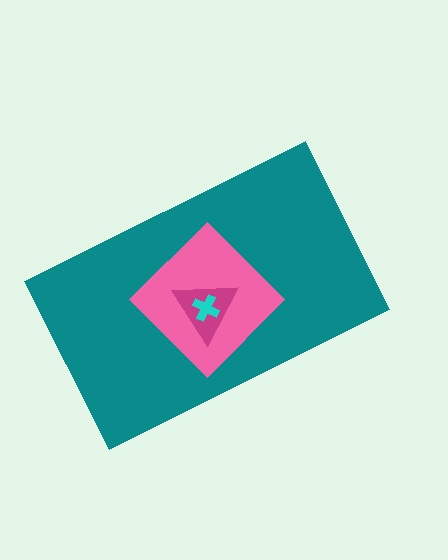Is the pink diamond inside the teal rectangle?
Yes.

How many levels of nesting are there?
4.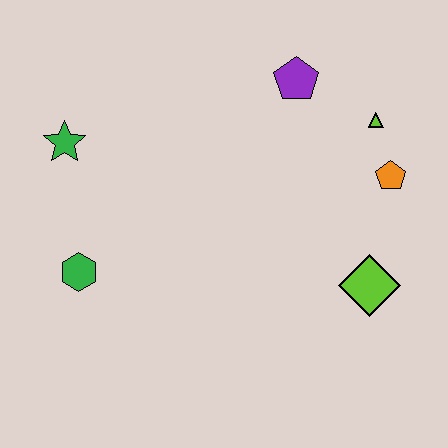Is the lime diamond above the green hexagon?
No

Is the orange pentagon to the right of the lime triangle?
Yes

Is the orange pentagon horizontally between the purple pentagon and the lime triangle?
No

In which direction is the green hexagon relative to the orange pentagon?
The green hexagon is to the left of the orange pentagon.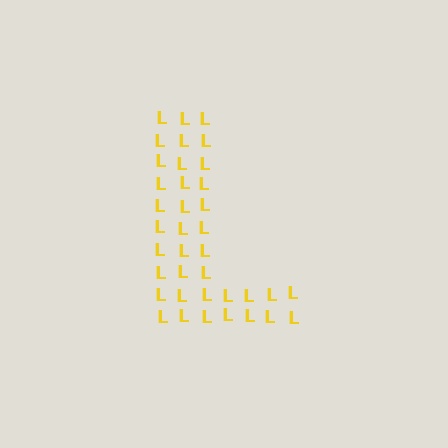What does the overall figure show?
The overall figure shows the letter L.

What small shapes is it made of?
It is made of small letter L's.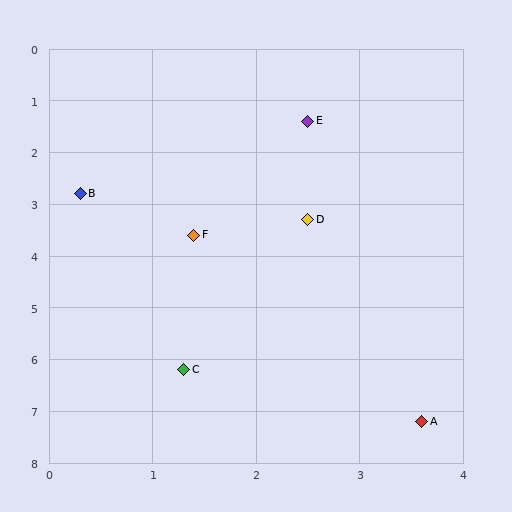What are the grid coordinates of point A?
Point A is at approximately (3.6, 7.2).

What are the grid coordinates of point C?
Point C is at approximately (1.3, 6.2).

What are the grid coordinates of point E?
Point E is at approximately (2.5, 1.4).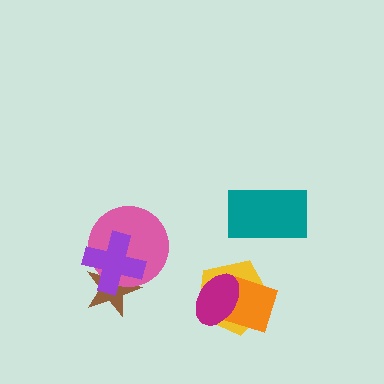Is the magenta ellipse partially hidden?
No, no other shape covers it.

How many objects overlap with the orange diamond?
2 objects overlap with the orange diamond.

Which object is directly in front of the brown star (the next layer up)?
The pink circle is directly in front of the brown star.